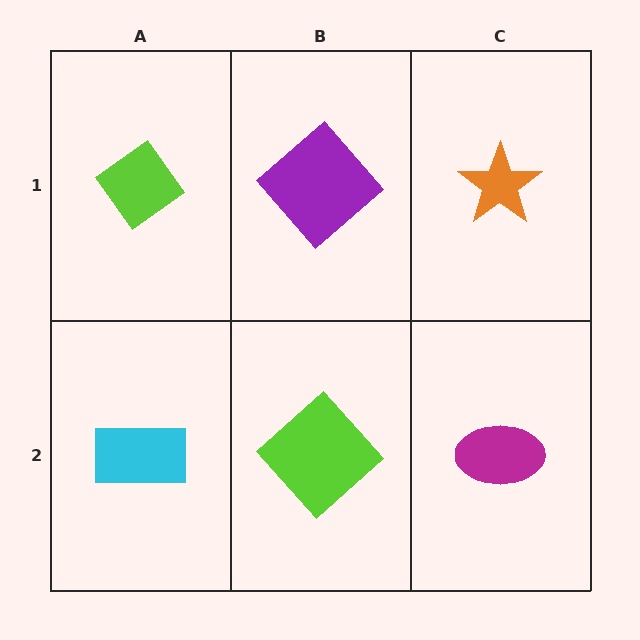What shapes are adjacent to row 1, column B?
A lime diamond (row 2, column B), a lime diamond (row 1, column A), an orange star (row 1, column C).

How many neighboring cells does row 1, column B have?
3.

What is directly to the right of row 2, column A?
A lime diamond.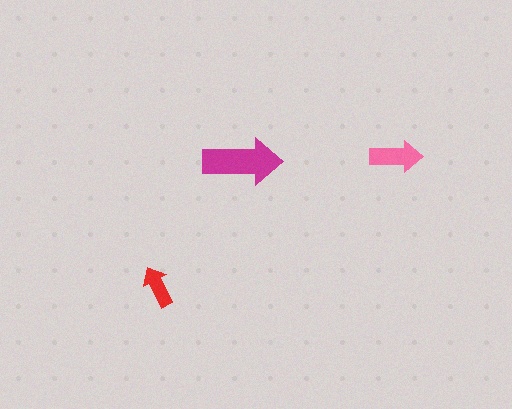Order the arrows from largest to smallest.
the magenta one, the pink one, the red one.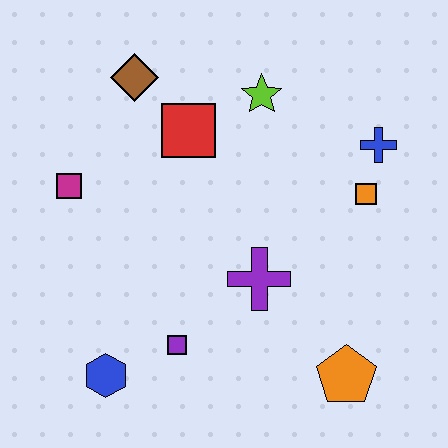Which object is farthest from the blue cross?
The blue hexagon is farthest from the blue cross.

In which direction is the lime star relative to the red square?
The lime star is to the right of the red square.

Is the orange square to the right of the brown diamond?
Yes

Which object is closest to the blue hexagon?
The purple square is closest to the blue hexagon.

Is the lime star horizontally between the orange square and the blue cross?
No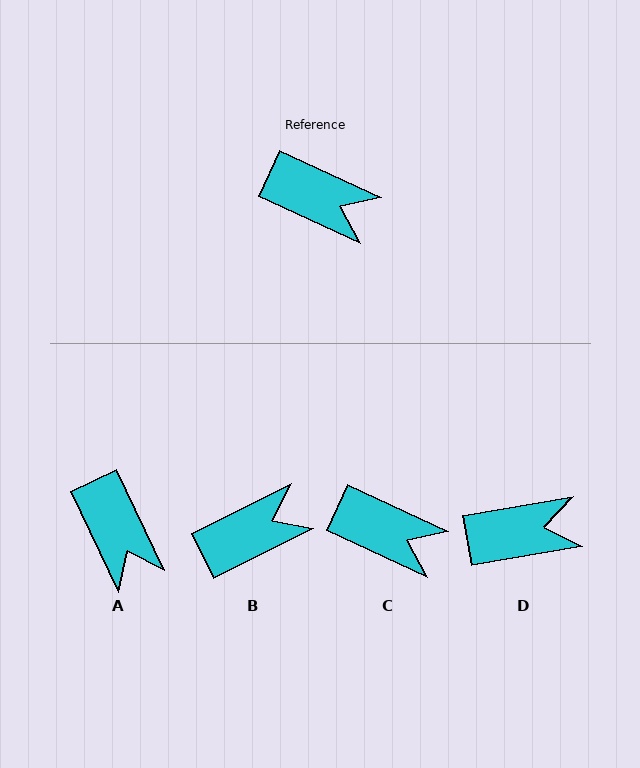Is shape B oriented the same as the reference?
No, it is off by about 51 degrees.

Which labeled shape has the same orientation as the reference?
C.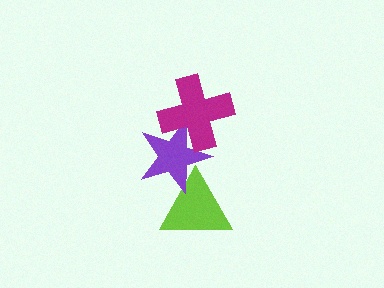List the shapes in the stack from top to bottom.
From top to bottom: the magenta cross, the purple star, the lime triangle.